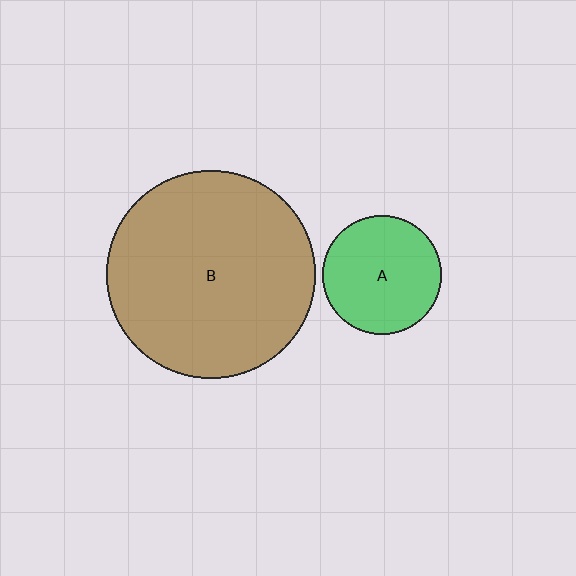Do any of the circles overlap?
No, none of the circles overlap.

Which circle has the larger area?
Circle B (brown).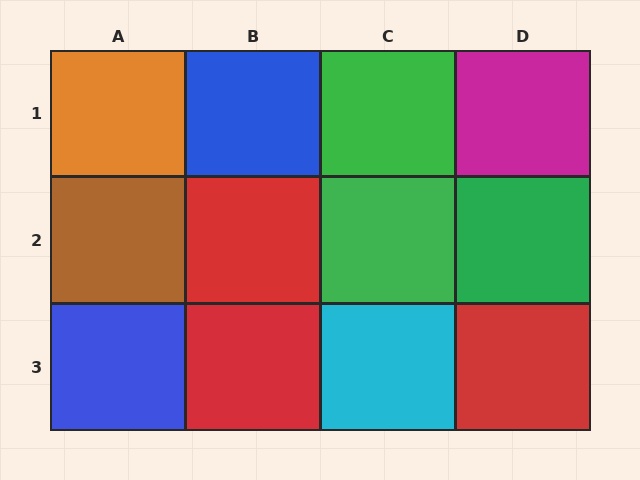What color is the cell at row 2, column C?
Green.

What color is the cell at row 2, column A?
Brown.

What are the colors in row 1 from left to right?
Orange, blue, green, magenta.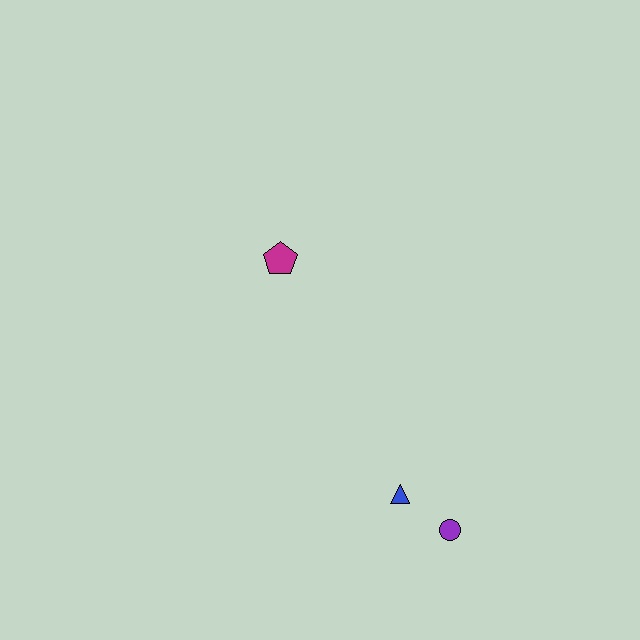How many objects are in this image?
There are 3 objects.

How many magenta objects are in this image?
There is 1 magenta object.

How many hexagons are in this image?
There are no hexagons.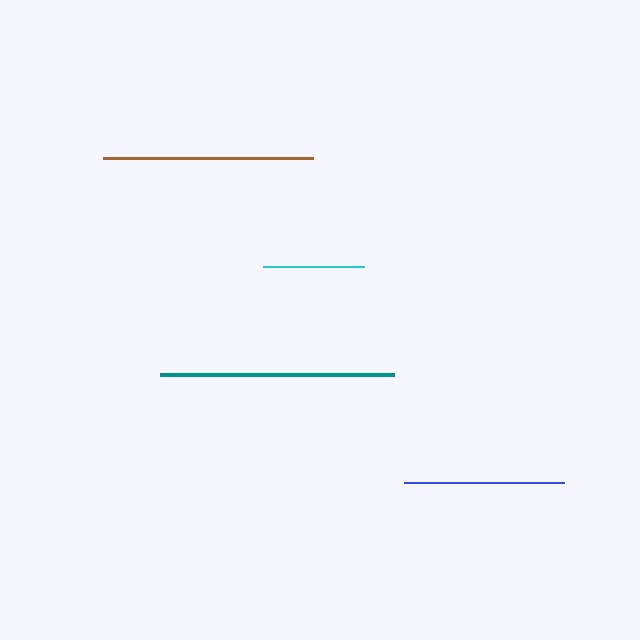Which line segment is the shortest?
The cyan line is the shortest at approximately 100 pixels.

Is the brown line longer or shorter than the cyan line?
The brown line is longer than the cyan line.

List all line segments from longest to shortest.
From longest to shortest: teal, brown, blue, cyan.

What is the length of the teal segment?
The teal segment is approximately 234 pixels long.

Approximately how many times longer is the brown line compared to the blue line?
The brown line is approximately 1.3 times the length of the blue line.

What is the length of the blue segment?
The blue segment is approximately 160 pixels long.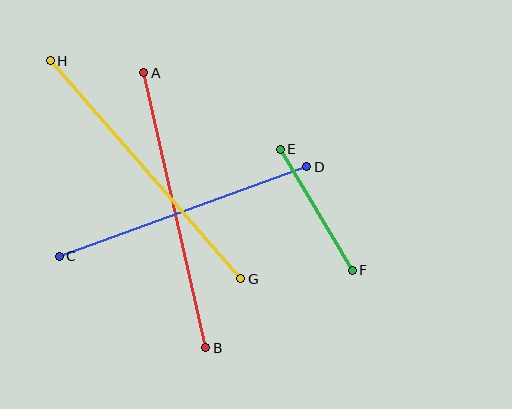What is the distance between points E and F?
The distance is approximately 141 pixels.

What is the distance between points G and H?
The distance is approximately 290 pixels.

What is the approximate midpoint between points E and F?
The midpoint is at approximately (316, 210) pixels.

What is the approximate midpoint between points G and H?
The midpoint is at approximately (145, 170) pixels.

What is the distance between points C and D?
The distance is approximately 263 pixels.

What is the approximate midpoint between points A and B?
The midpoint is at approximately (175, 210) pixels.